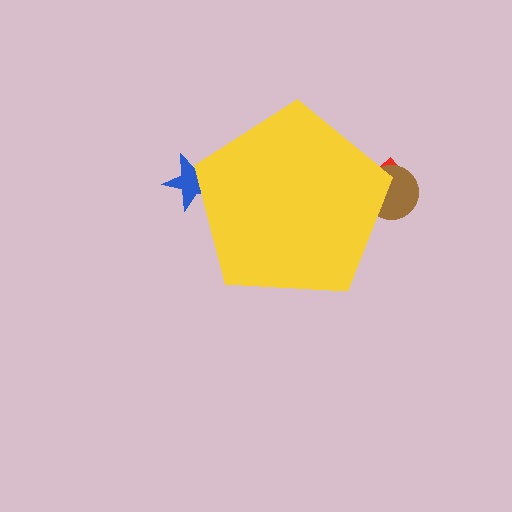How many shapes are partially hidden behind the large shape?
3 shapes are partially hidden.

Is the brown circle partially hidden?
Yes, the brown circle is partially hidden behind the yellow pentagon.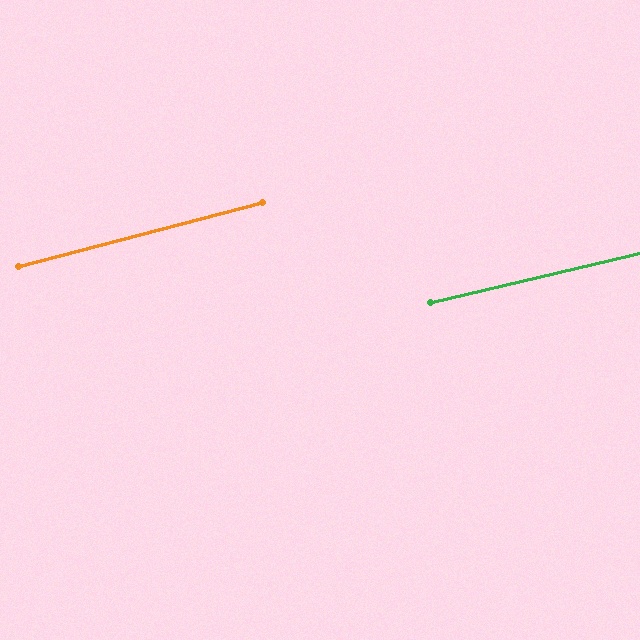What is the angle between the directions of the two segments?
Approximately 2 degrees.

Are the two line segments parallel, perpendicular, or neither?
Parallel — their directions differ by only 1.6°.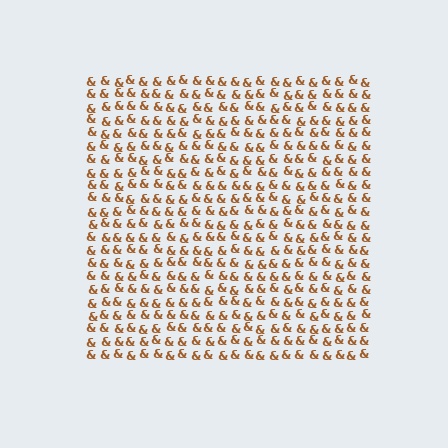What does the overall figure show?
The overall figure shows a square.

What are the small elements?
The small elements are ampersands.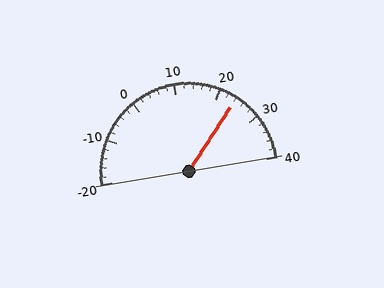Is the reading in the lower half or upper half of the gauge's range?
The reading is in the upper half of the range (-20 to 40).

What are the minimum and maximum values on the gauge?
The gauge ranges from -20 to 40.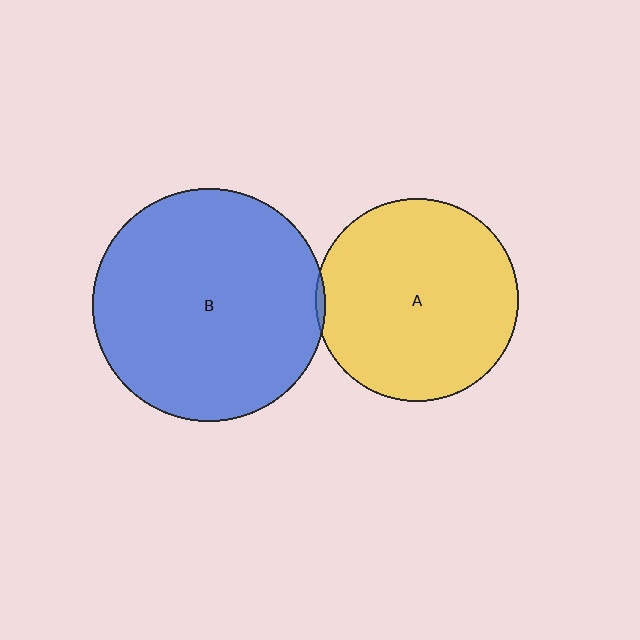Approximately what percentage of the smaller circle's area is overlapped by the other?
Approximately 5%.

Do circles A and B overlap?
Yes.